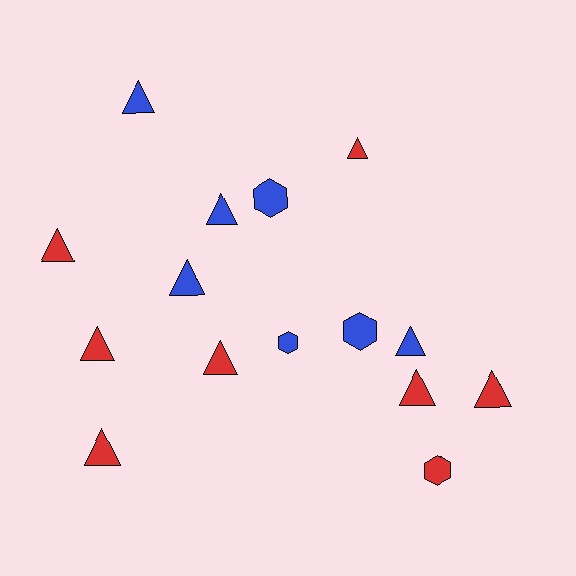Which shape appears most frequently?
Triangle, with 11 objects.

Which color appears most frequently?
Red, with 8 objects.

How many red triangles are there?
There are 7 red triangles.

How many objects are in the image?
There are 15 objects.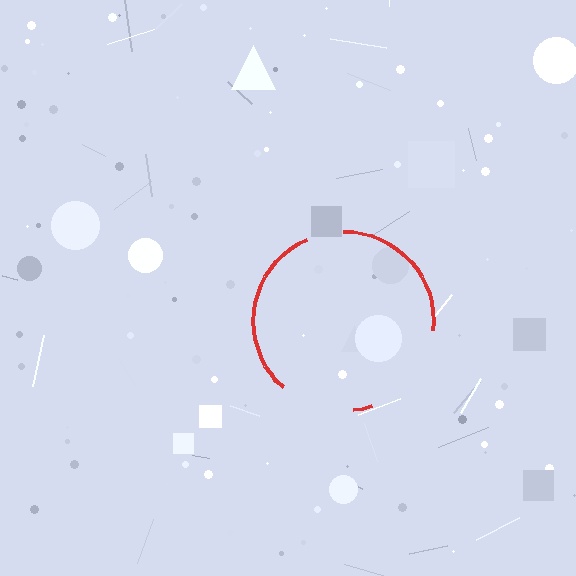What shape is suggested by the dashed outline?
The dashed outline suggests a circle.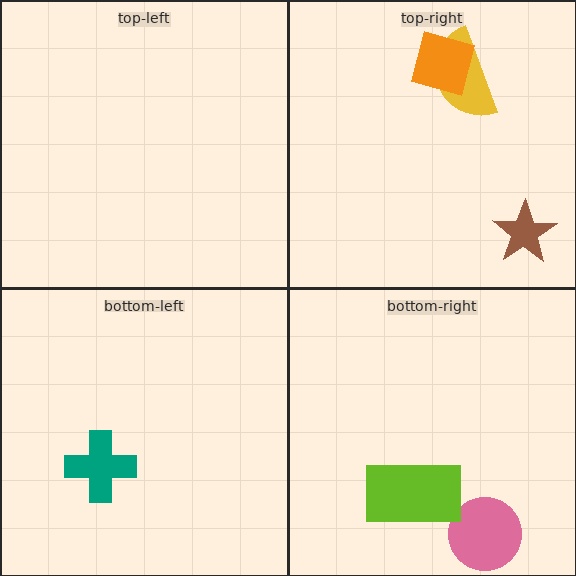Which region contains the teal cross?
The bottom-left region.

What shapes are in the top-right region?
The brown star, the yellow semicircle, the orange square.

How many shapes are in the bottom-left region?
1.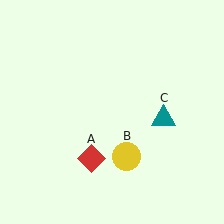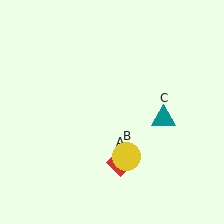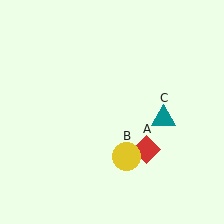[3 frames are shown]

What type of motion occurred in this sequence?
The red diamond (object A) rotated counterclockwise around the center of the scene.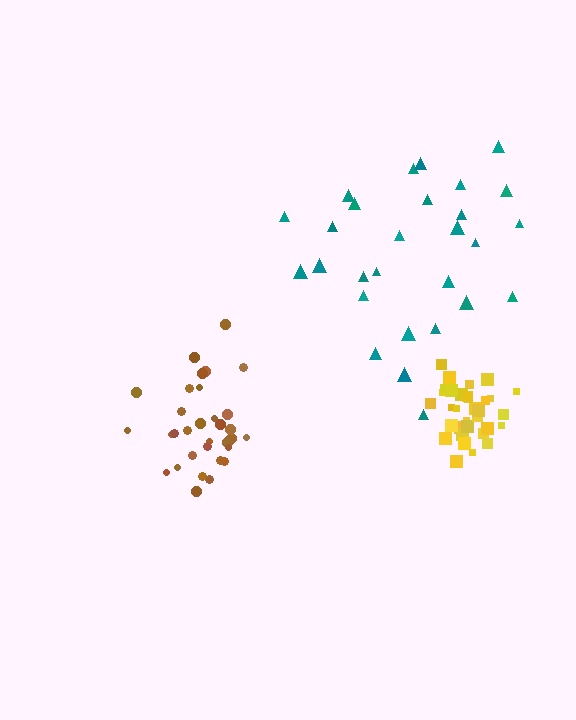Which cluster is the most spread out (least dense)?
Teal.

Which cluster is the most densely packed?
Yellow.